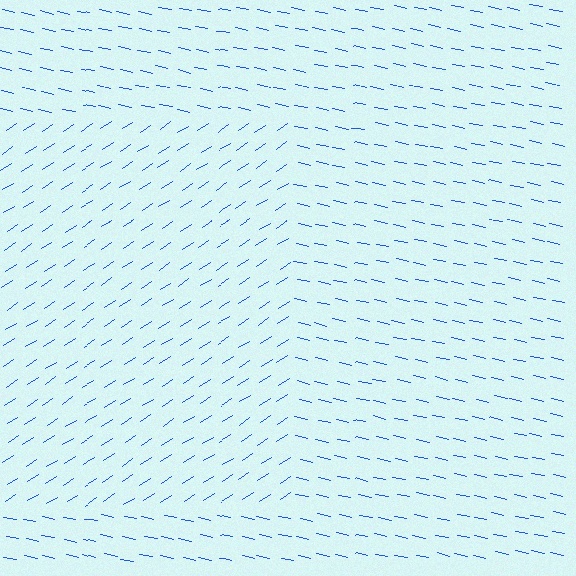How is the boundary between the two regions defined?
The boundary is defined purely by a change in line orientation (approximately 45 degrees difference). All lines are the same color and thickness.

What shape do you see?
I see a rectangle.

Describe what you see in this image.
The image is filled with small blue line segments. A rectangle region in the image has lines oriented differently from the surrounding lines, creating a visible texture boundary.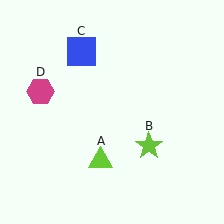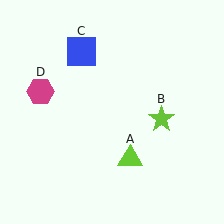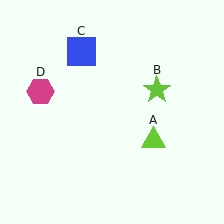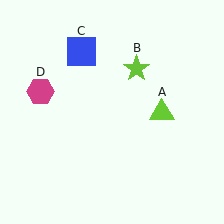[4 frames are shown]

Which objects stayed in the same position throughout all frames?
Blue square (object C) and magenta hexagon (object D) remained stationary.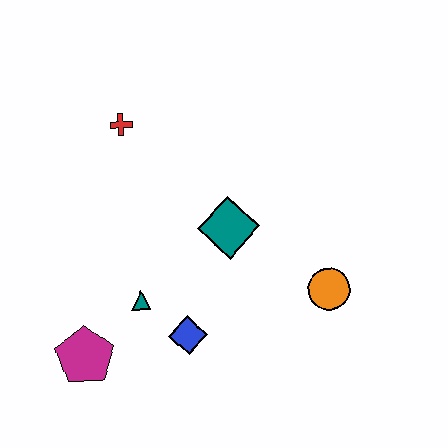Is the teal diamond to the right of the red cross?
Yes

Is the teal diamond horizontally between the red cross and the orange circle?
Yes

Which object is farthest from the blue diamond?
The red cross is farthest from the blue diamond.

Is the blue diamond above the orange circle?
No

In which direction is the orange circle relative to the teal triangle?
The orange circle is to the right of the teal triangle.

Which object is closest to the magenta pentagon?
The teal triangle is closest to the magenta pentagon.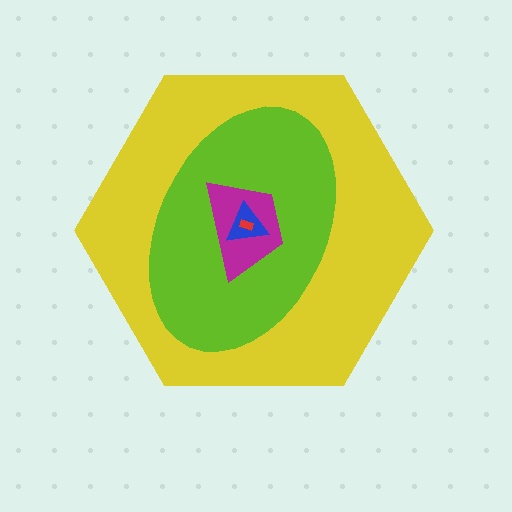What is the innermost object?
The red rectangle.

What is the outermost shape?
The yellow hexagon.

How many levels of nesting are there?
5.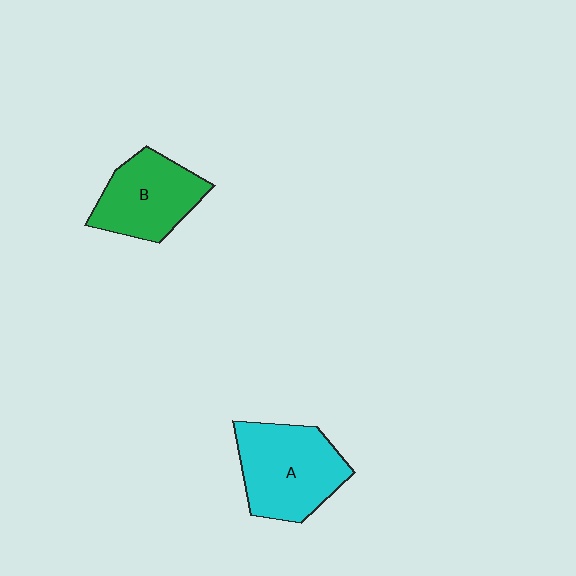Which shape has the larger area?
Shape A (cyan).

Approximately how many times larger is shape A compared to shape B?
Approximately 1.2 times.